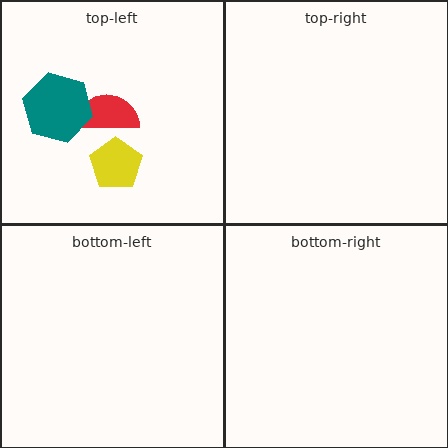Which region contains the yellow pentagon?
The top-left region.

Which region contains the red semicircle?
The top-left region.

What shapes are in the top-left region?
The red semicircle, the teal hexagon, the yellow pentagon.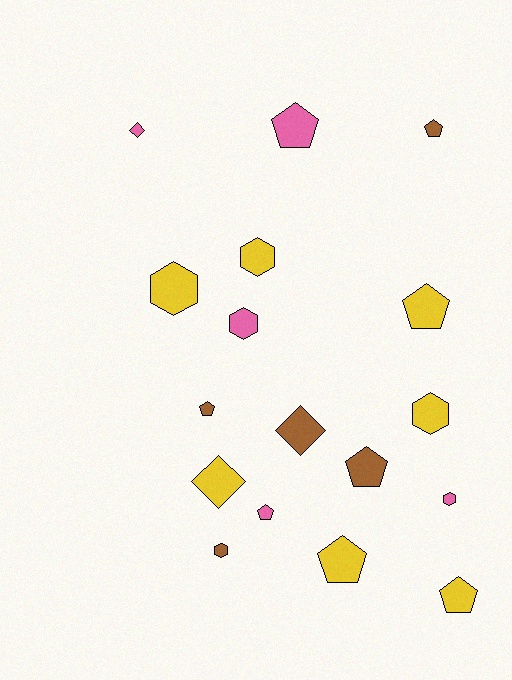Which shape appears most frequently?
Pentagon, with 8 objects.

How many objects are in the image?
There are 17 objects.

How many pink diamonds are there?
There is 1 pink diamond.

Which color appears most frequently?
Yellow, with 7 objects.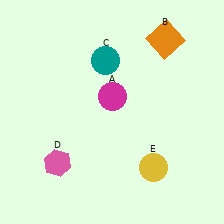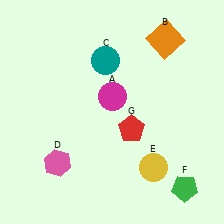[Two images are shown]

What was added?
A green pentagon (F), a red pentagon (G) were added in Image 2.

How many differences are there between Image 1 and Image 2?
There are 2 differences between the two images.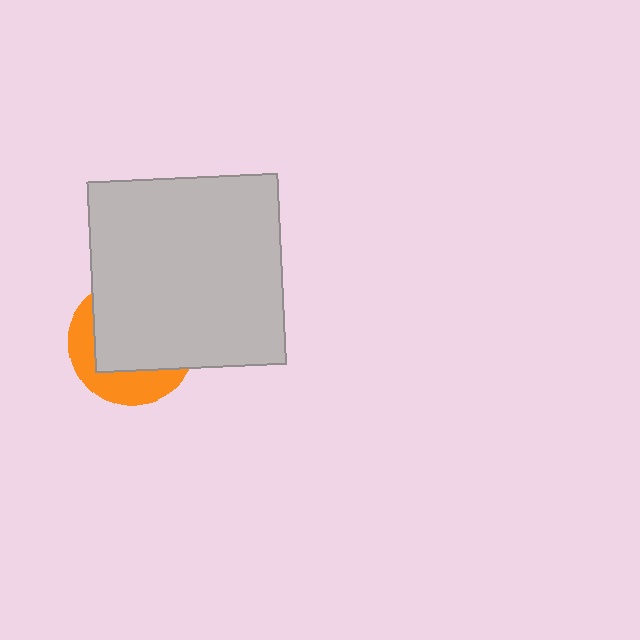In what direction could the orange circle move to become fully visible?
The orange circle could move toward the lower-left. That would shift it out from behind the light gray square entirely.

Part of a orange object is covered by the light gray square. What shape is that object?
It is a circle.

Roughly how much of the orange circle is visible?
A small part of it is visible (roughly 34%).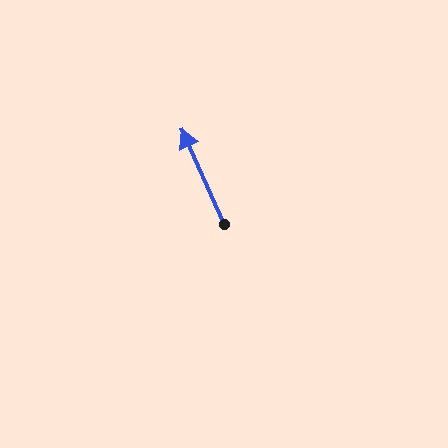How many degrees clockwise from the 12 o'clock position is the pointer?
Approximately 336 degrees.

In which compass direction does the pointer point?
Northwest.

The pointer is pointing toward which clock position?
Roughly 11 o'clock.